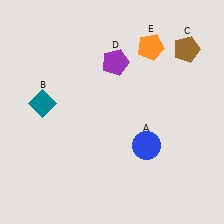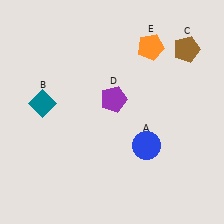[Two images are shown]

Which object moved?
The purple pentagon (D) moved down.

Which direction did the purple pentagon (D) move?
The purple pentagon (D) moved down.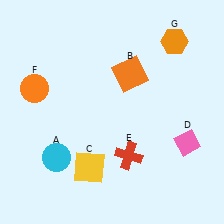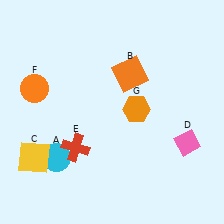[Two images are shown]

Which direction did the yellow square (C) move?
The yellow square (C) moved left.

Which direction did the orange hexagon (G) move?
The orange hexagon (G) moved down.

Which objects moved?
The objects that moved are: the yellow square (C), the red cross (E), the orange hexagon (G).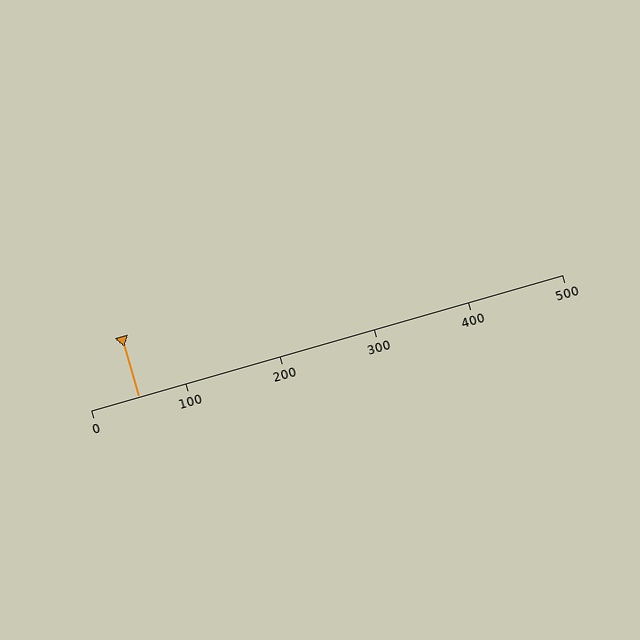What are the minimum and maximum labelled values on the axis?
The axis runs from 0 to 500.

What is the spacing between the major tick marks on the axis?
The major ticks are spaced 100 apart.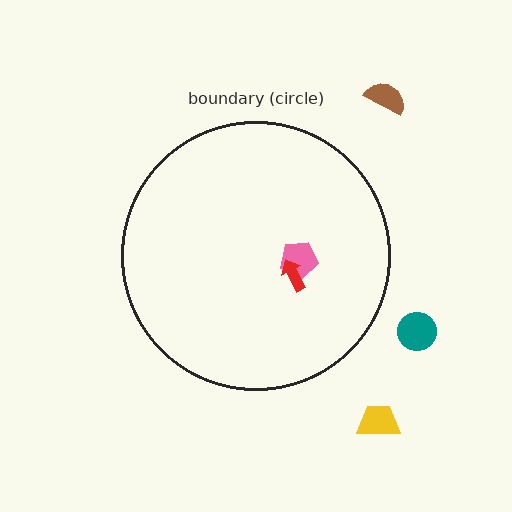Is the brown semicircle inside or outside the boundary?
Outside.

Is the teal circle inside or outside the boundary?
Outside.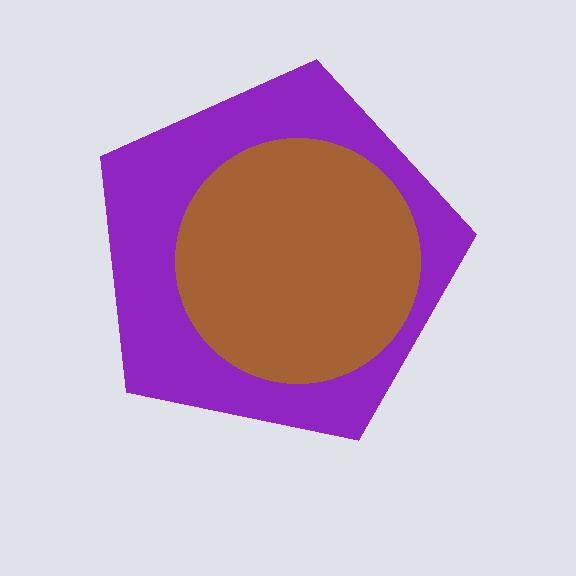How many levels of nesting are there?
2.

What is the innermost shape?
The brown circle.